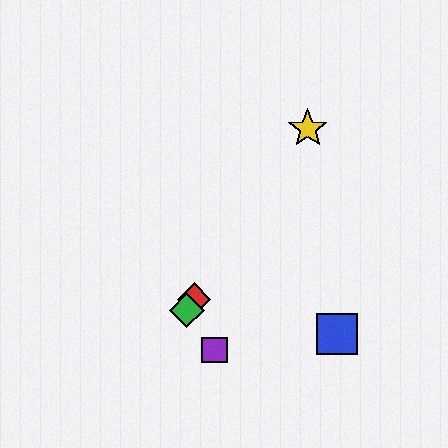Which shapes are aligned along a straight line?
The red diamond, the green diamond, the yellow star are aligned along a straight line.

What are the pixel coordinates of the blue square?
The blue square is at (337, 334).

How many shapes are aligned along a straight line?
3 shapes (the red diamond, the green diamond, the yellow star) are aligned along a straight line.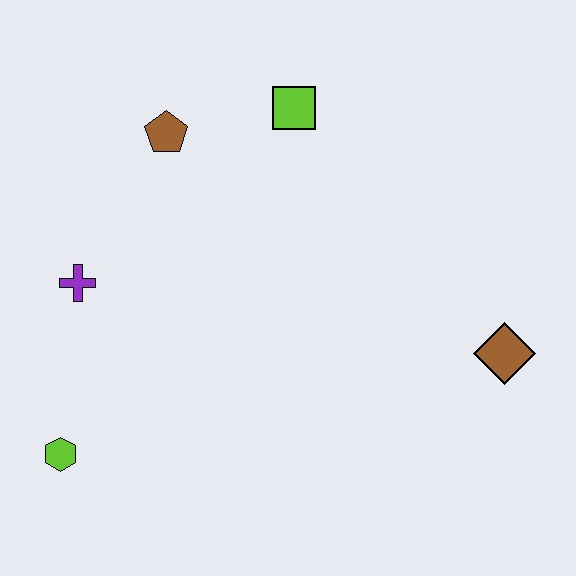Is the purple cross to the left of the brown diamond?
Yes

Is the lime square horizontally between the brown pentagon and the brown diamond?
Yes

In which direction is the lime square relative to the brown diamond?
The lime square is above the brown diamond.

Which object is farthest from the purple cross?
The brown diamond is farthest from the purple cross.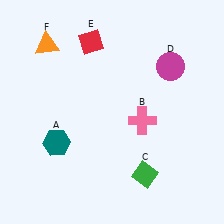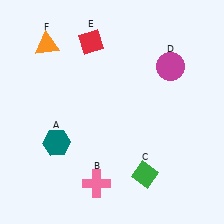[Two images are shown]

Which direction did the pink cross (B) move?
The pink cross (B) moved down.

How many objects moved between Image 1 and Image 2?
1 object moved between the two images.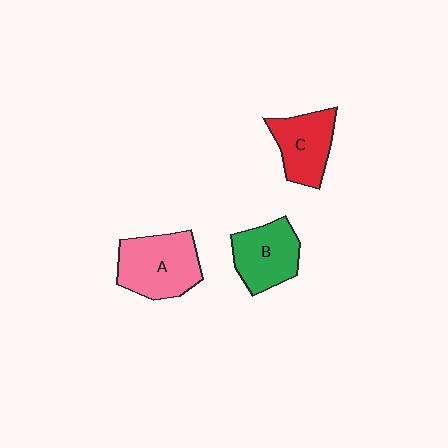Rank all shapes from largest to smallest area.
From largest to smallest: A (pink), B (green), C (red).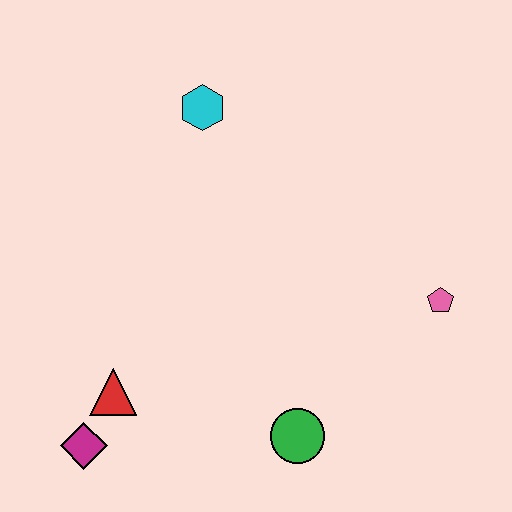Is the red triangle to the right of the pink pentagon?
No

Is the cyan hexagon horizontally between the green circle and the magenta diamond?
Yes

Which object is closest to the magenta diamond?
The red triangle is closest to the magenta diamond.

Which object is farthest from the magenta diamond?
The pink pentagon is farthest from the magenta diamond.